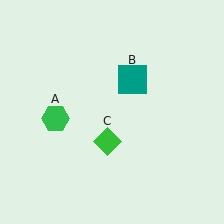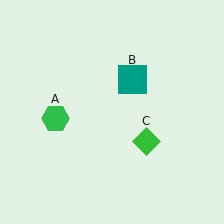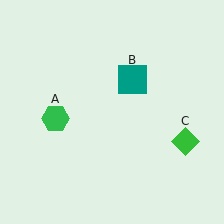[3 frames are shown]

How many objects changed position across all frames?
1 object changed position: green diamond (object C).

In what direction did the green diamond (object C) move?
The green diamond (object C) moved right.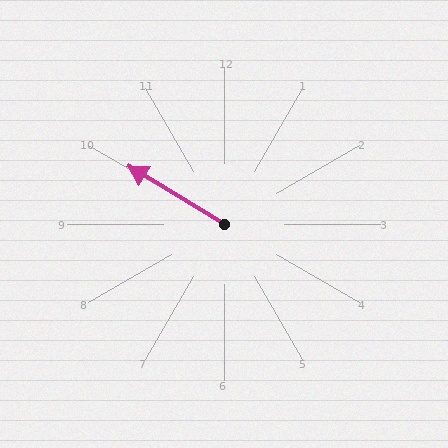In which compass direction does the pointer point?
Northwest.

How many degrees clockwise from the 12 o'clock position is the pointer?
Approximately 301 degrees.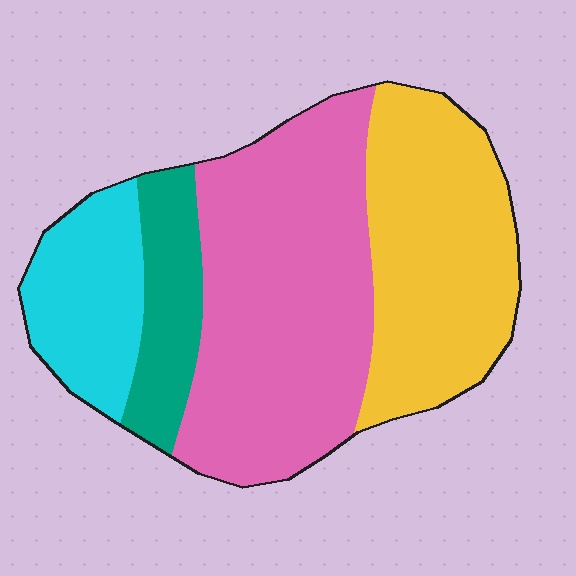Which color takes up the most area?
Pink, at roughly 45%.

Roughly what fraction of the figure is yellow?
Yellow covers around 30% of the figure.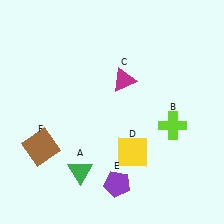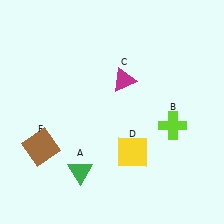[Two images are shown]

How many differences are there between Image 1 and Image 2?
There is 1 difference between the two images.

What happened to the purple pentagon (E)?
The purple pentagon (E) was removed in Image 2. It was in the bottom-right area of Image 1.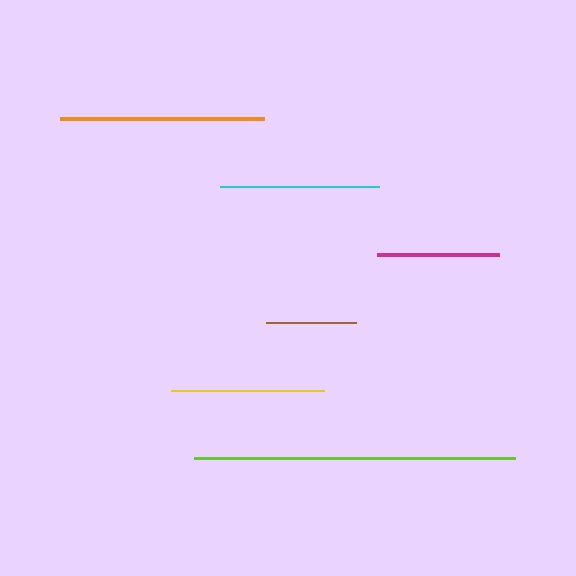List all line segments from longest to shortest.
From longest to shortest: lime, orange, cyan, yellow, magenta, brown.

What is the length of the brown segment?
The brown segment is approximately 90 pixels long.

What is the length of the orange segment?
The orange segment is approximately 204 pixels long.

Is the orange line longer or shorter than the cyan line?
The orange line is longer than the cyan line.